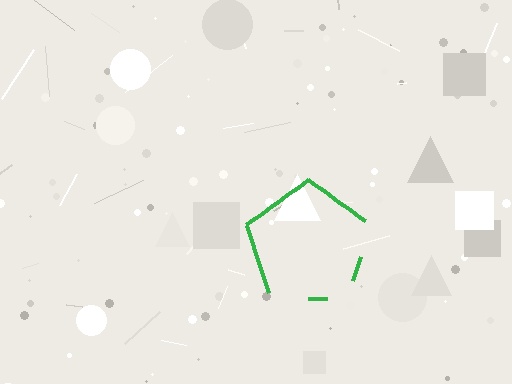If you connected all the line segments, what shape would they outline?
They would outline a pentagon.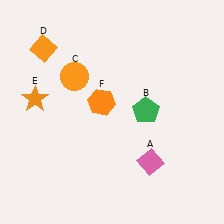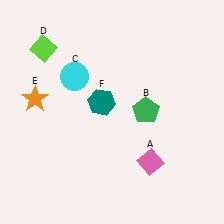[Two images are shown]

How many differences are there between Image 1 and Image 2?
There are 3 differences between the two images.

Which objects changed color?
C changed from orange to cyan. D changed from orange to lime. F changed from orange to teal.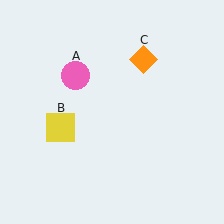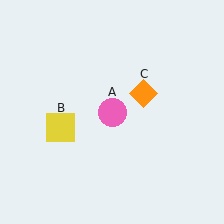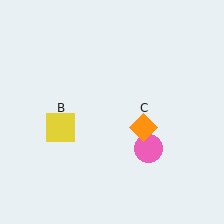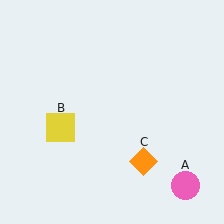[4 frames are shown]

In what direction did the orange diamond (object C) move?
The orange diamond (object C) moved down.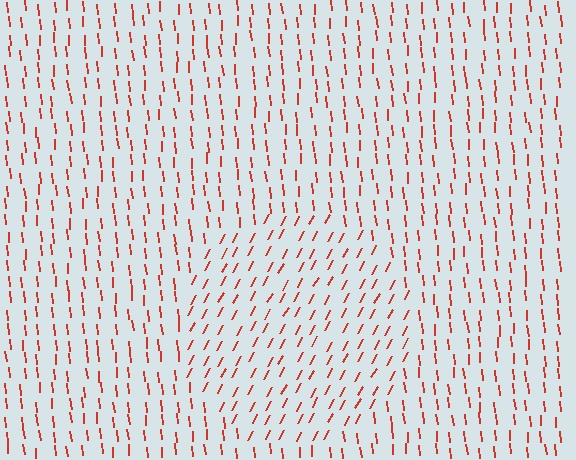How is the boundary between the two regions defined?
The boundary is defined purely by a change in line orientation (approximately 34 degrees difference). All lines are the same color and thickness.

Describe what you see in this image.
The image is filled with small red line segments. A circle region in the image has lines oriented differently from the surrounding lines, creating a visible texture boundary.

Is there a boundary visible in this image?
Yes, there is a texture boundary formed by a change in line orientation.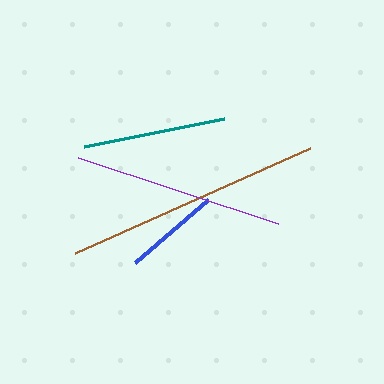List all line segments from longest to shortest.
From longest to shortest: brown, purple, teal, blue.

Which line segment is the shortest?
The blue line is the shortest at approximately 97 pixels.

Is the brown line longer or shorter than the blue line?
The brown line is longer than the blue line.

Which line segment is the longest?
The brown line is the longest at approximately 257 pixels.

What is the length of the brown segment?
The brown segment is approximately 257 pixels long.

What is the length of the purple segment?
The purple segment is approximately 210 pixels long.